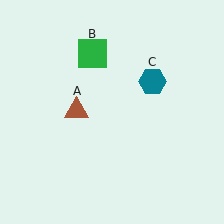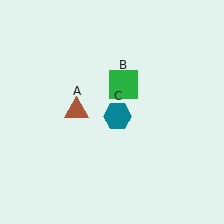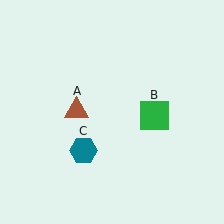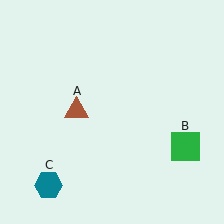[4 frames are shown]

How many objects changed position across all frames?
2 objects changed position: green square (object B), teal hexagon (object C).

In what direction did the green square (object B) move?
The green square (object B) moved down and to the right.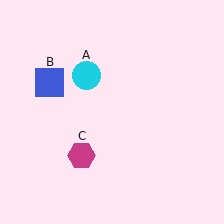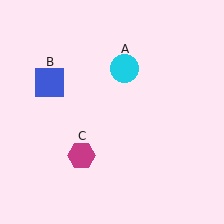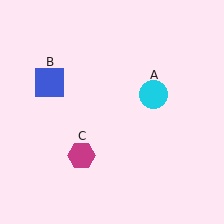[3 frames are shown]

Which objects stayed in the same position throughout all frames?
Blue square (object B) and magenta hexagon (object C) remained stationary.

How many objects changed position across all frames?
1 object changed position: cyan circle (object A).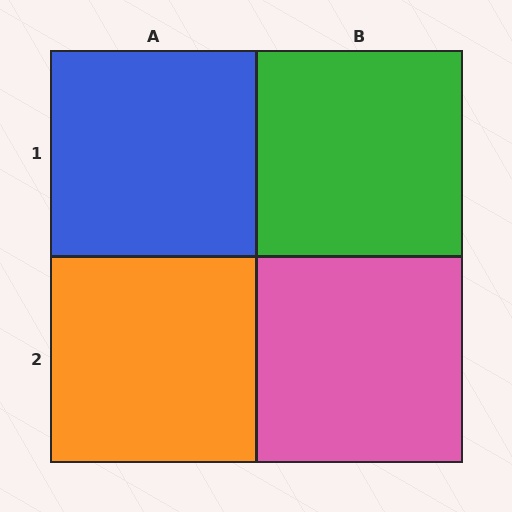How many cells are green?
1 cell is green.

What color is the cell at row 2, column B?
Pink.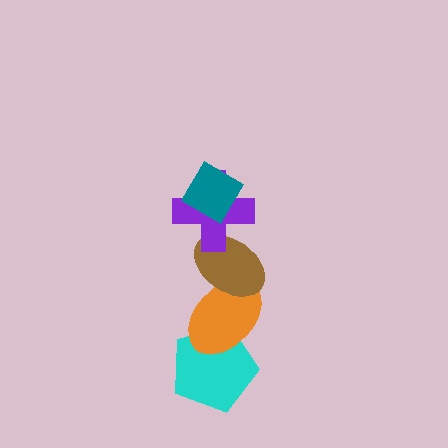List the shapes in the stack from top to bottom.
From top to bottom: the teal diamond, the purple cross, the brown ellipse, the orange ellipse, the cyan pentagon.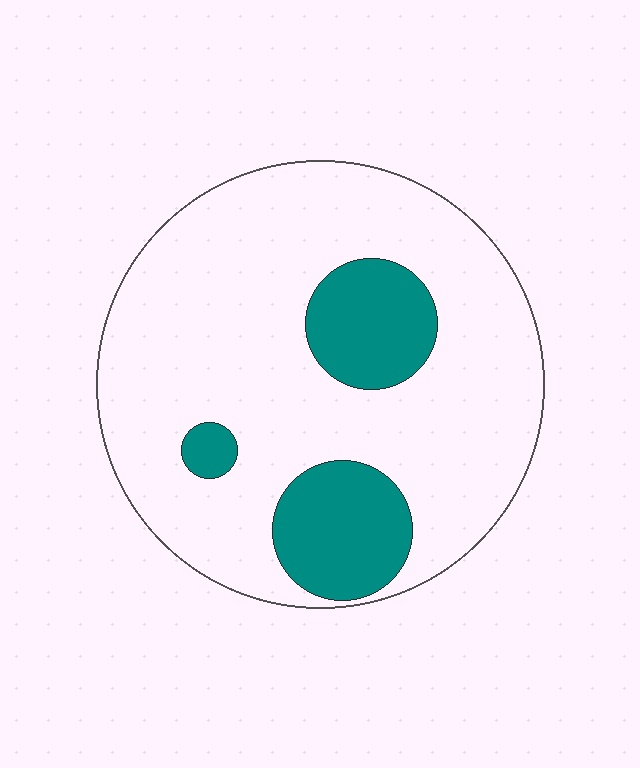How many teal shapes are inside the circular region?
3.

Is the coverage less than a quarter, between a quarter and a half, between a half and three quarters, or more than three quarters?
Less than a quarter.